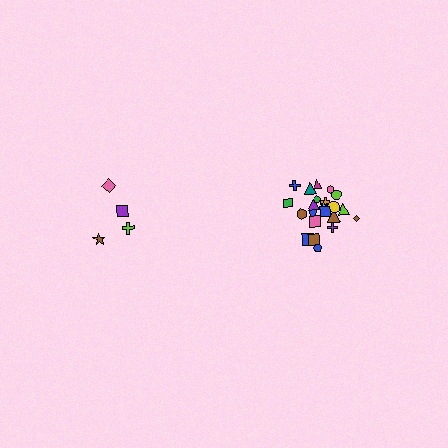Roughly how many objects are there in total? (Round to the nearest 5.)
Roughly 25 objects in total.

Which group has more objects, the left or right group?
The right group.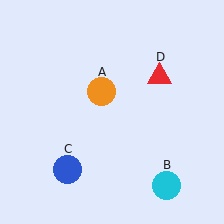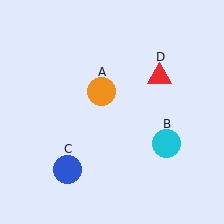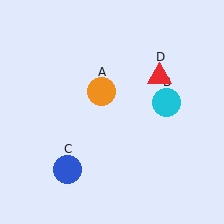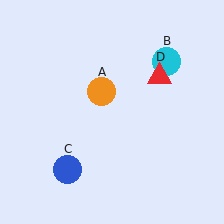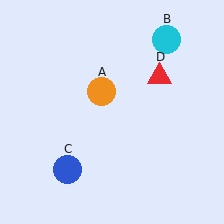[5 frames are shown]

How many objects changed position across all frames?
1 object changed position: cyan circle (object B).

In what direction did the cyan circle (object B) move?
The cyan circle (object B) moved up.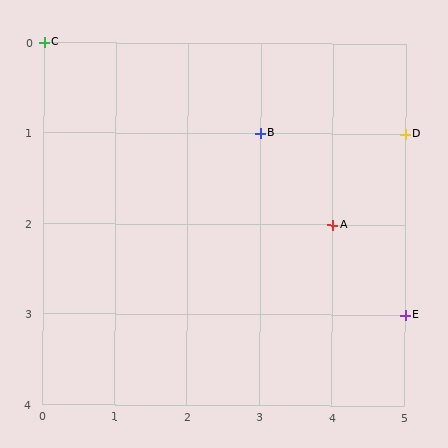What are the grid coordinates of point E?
Point E is at grid coordinates (5, 3).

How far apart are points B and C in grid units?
Points B and C are 3 columns and 1 row apart (about 3.2 grid units diagonally).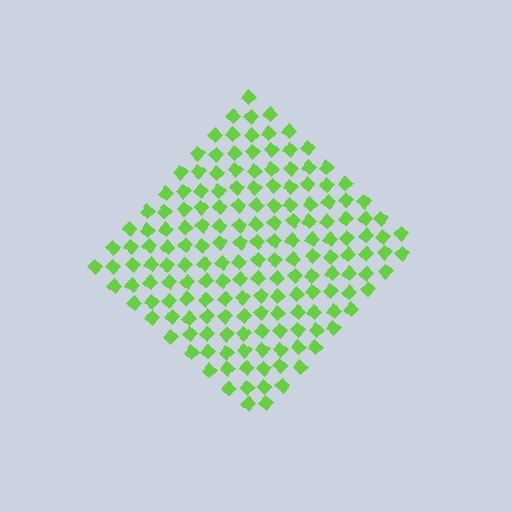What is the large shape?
The large shape is a diamond.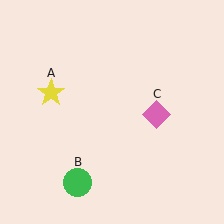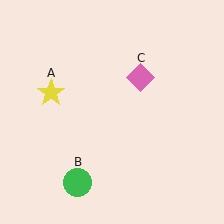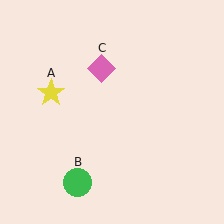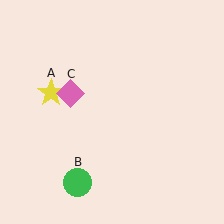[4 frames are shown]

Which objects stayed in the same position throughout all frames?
Yellow star (object A) and green circle (object B) remained stationary.